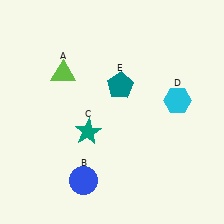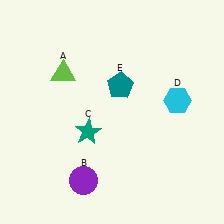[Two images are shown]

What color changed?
The circle (B) changed from blue in Image 1 to purple in Image 2.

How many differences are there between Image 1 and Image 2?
There is 1 difference between the two images.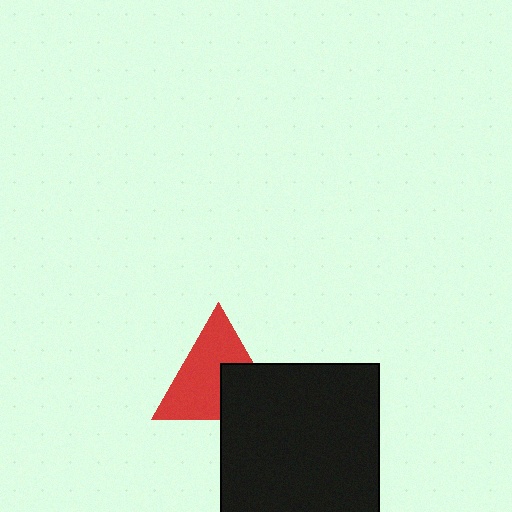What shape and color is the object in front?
The object in front is a black rectangle.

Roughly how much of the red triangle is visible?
About half of it is visible (roughly 64%).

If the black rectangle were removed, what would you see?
You would see the complete red triangle.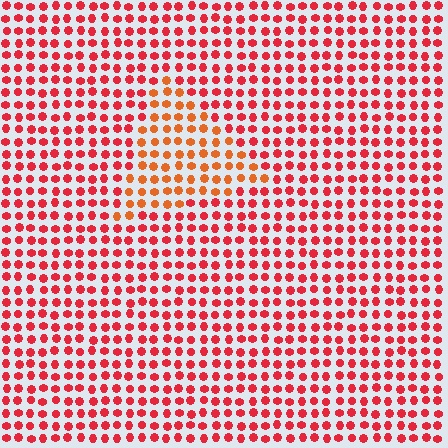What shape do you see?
I see a triangle.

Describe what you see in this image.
The image is filled with small red elements in a uniform arrangement. A triangle-shaped region is visible where the elements are tinted to a slightly different hue, forming a subtle color boundary.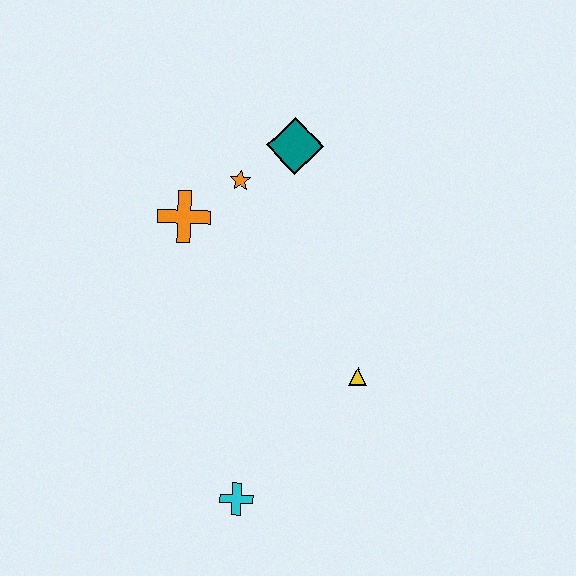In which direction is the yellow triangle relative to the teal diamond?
The yellow triangle is below the teal diamond.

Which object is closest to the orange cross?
The orange star is closest to the orange cross.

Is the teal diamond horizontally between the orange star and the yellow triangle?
Yes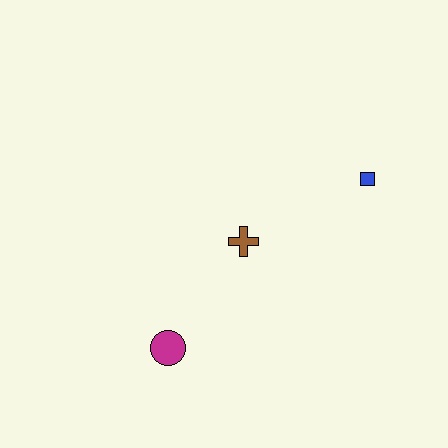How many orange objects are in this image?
There are no orange objects.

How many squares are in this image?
There is 1 square.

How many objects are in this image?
There are 3 objects.